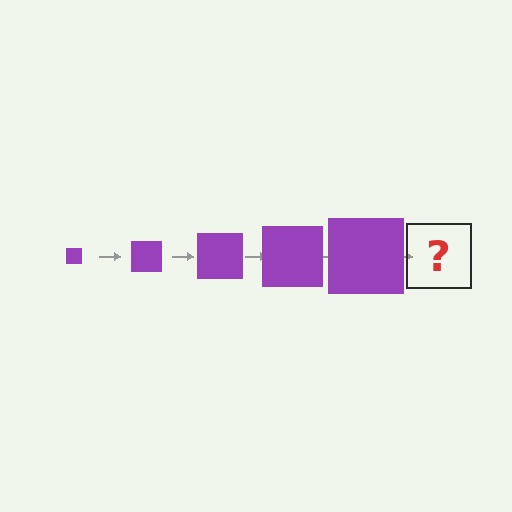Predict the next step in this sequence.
The next step is a purple square, larger than the previous one.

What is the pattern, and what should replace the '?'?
The pattern is that the square gets progressively larger each step. The '?' should be a purple square, larger than the previous one.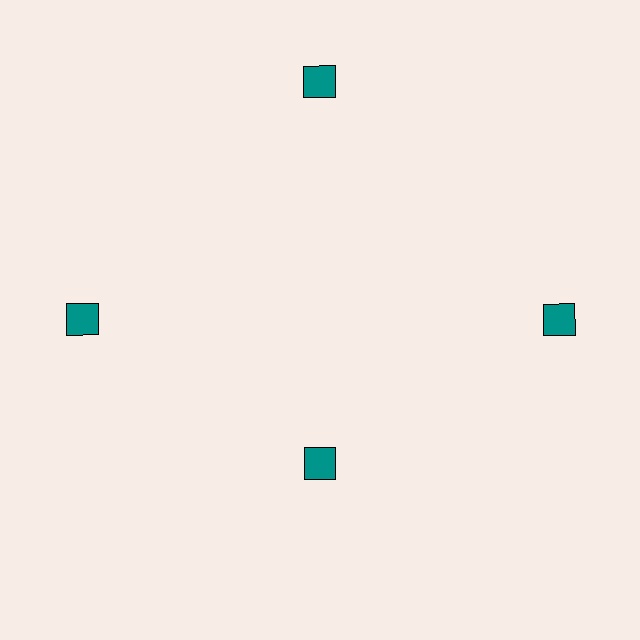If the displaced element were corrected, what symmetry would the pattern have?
It would have 4-fold rotational symmetry — the pattern would map onto itself every 90 degrees.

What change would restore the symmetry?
The symmetry would be restored by moving it outward, back onto the ring so that all 4 diamonds sit at equal angles and equal distance from the center.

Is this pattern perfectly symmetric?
No. The 4 teal diamonds are arranged in a ring, but one element near the 6 o'clock position is pulled inward toward the center, breaking the 4-fold rotational symmetry.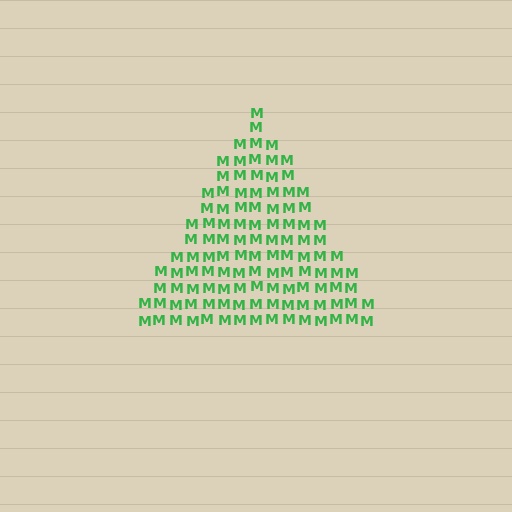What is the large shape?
The large shape is a triangle.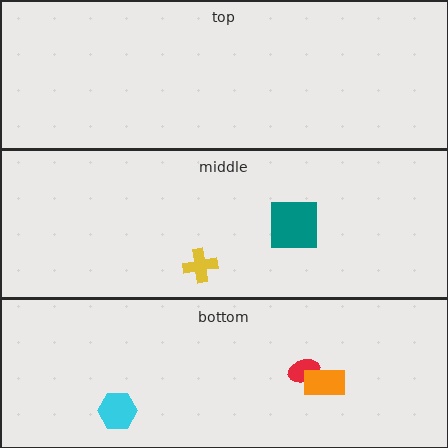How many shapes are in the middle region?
2.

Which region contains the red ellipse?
The bottom region.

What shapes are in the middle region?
The yellow cross, the teal square.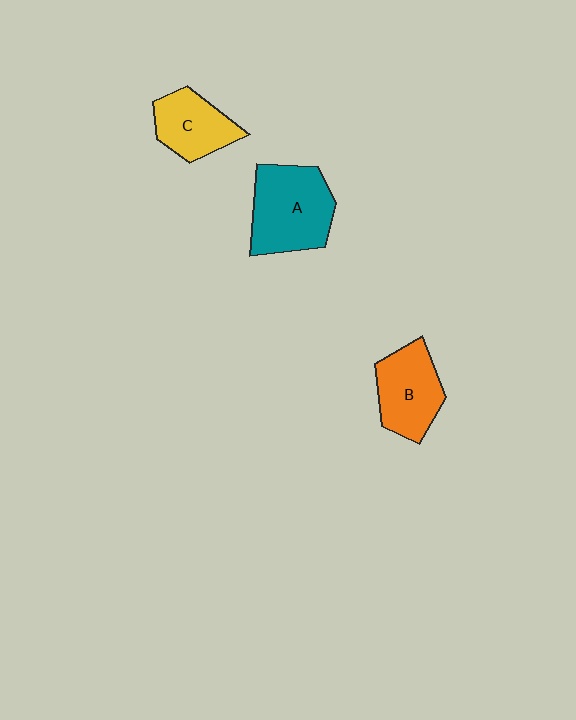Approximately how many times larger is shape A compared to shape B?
Approximately 1.3 times.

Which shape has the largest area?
Shape A (teal).